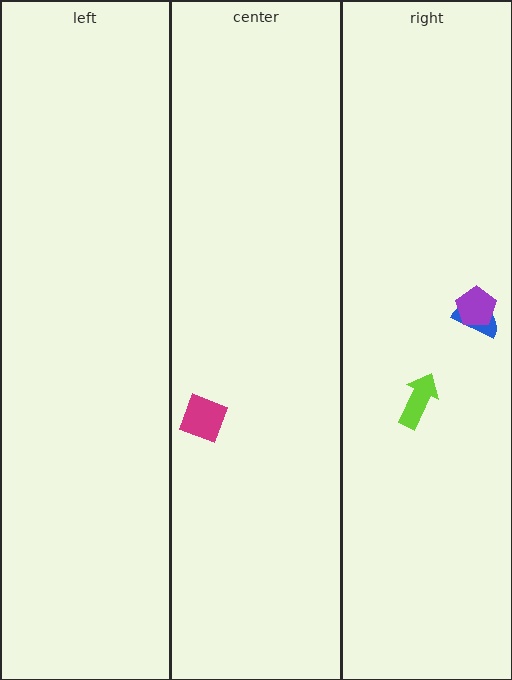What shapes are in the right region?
The blue semicircle, the lime arrow, the purple pentagon.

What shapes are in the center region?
The magenta diamond.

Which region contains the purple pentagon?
The right region.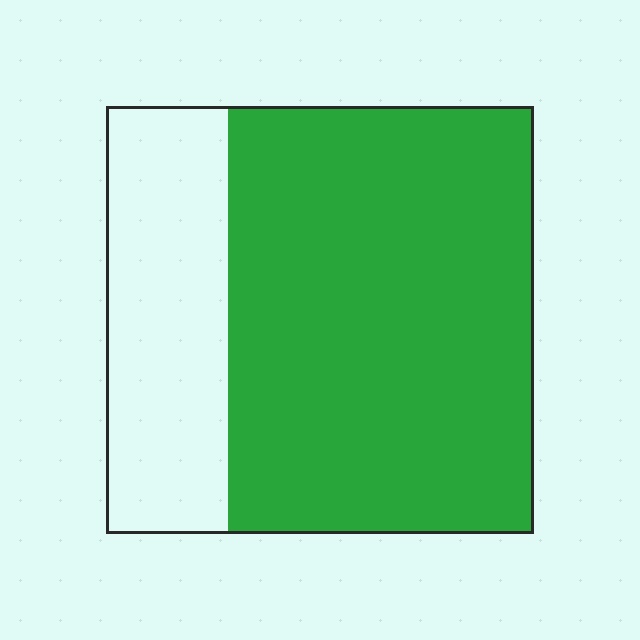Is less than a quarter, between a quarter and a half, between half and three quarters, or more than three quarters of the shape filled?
Between half and three quarters.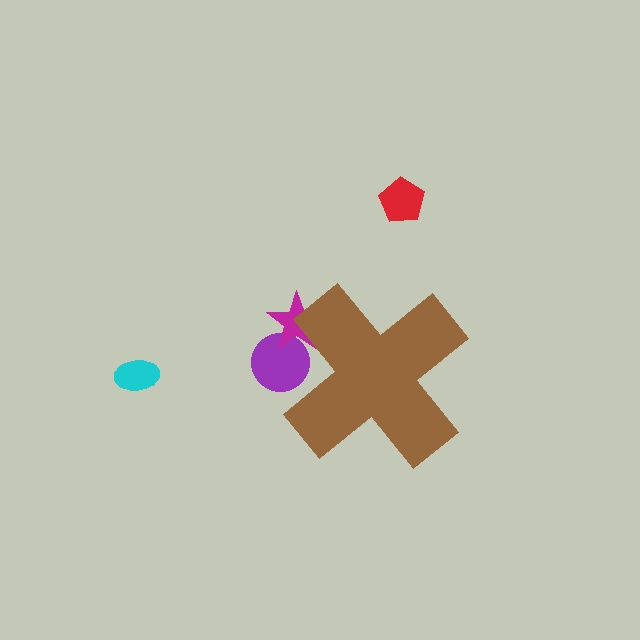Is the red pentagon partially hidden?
No, the red pentagon is fully visible.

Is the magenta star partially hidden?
Yes, the magenta star is partially hidden behind the brown cross.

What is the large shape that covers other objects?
A brown cross.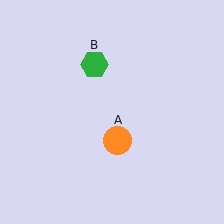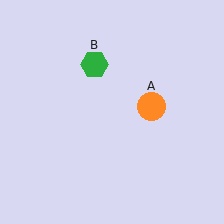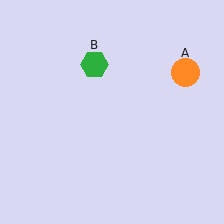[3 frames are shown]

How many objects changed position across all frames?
1 object changed position: orange circle (object A).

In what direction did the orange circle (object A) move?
The orange circle (object A) moved up and to the right.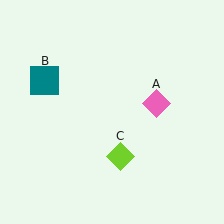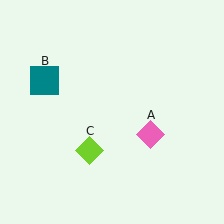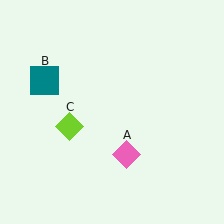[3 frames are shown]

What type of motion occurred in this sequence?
The pink diamond (object A), lime diamond (object C) rotated clockwise around the center of the scene.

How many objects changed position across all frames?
2 objects changed position: pink diamond (object A), lime diamond (object C).